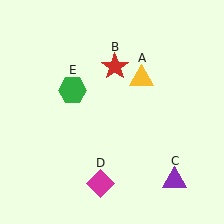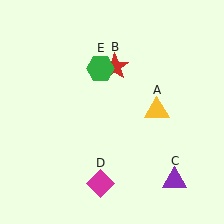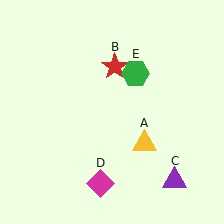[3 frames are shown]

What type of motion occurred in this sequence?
The yellow triangle (object A), green hexagon (object E) rotated clockwise around the center of the scene.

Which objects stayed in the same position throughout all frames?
Red star (object B) and purple triangle (object C) and magenta diamond (object D) remained stationary.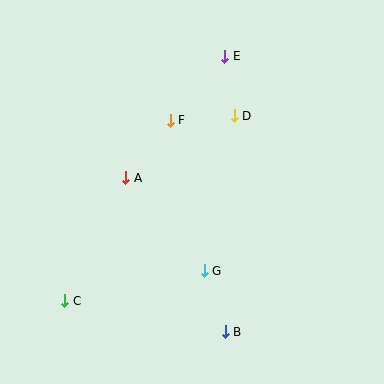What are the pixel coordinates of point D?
Point D is at (234, 116).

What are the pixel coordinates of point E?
Point E is at (225, 57).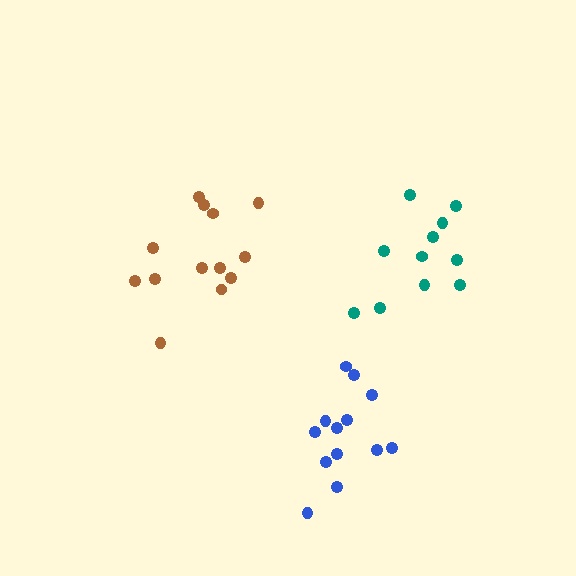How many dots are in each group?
Group 1: 13 dots, Group 2: 13 dots, Group 3: 11 dots (37 total).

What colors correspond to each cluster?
The clusters are colored: brown, blue, teal.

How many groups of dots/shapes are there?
There are 3 groups.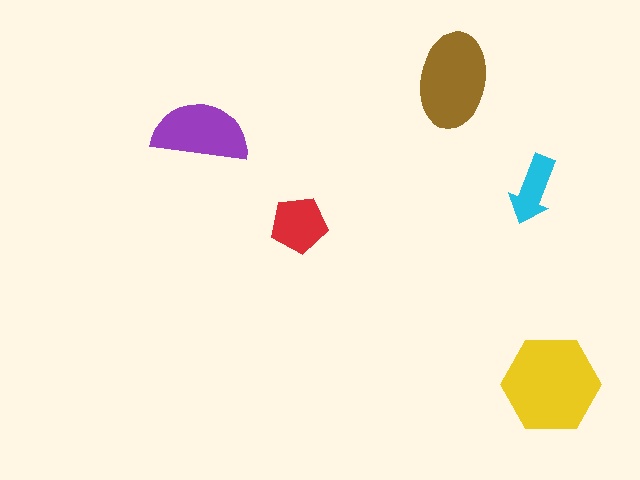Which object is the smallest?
The cyan arrow.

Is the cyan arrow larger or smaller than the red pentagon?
Smaller.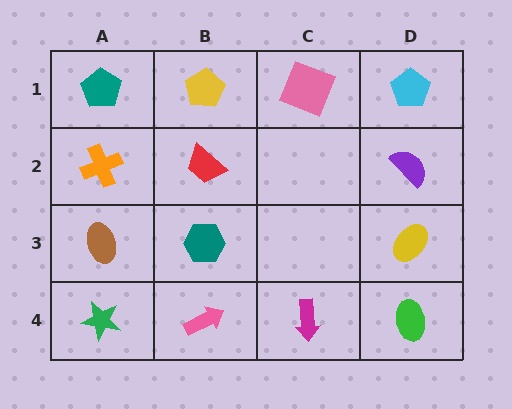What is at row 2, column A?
An orange cross.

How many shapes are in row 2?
3 shapes.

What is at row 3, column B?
A teal hexagon.